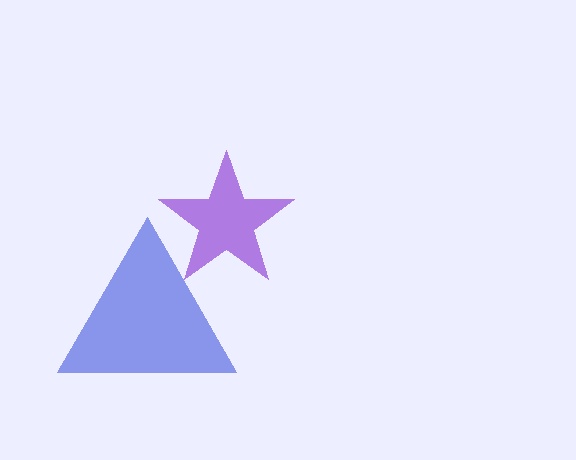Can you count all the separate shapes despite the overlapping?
Yes, there are 2 separate shapes.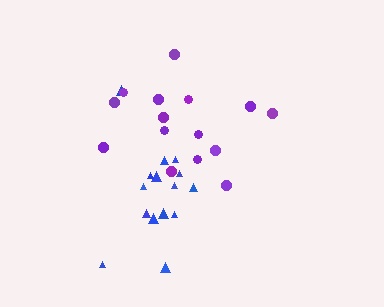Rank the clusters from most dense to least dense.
blue, purple.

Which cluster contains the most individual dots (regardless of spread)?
Blue (15).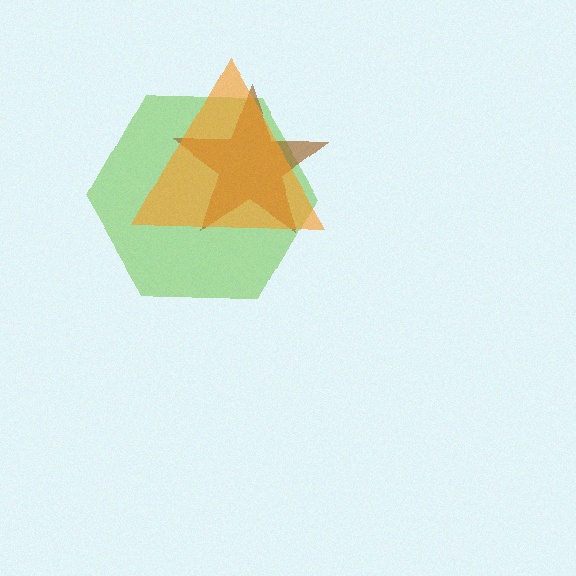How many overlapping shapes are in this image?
There are 3 overlapping shapes in the image.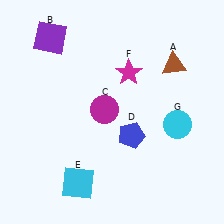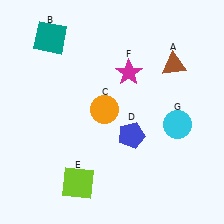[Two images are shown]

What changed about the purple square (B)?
In Image 1, B is purple. In Image 2, it changed to teal.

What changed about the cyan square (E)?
In Image 1, E is cyan. In Image 2, it changed to lime.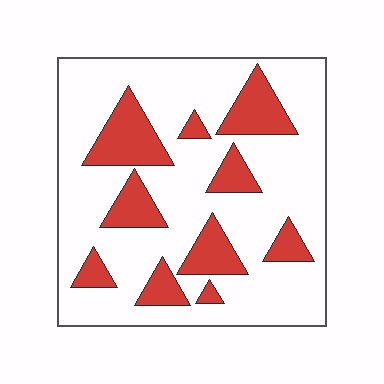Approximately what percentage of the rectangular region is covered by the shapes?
Approximately 25%.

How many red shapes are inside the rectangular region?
10.